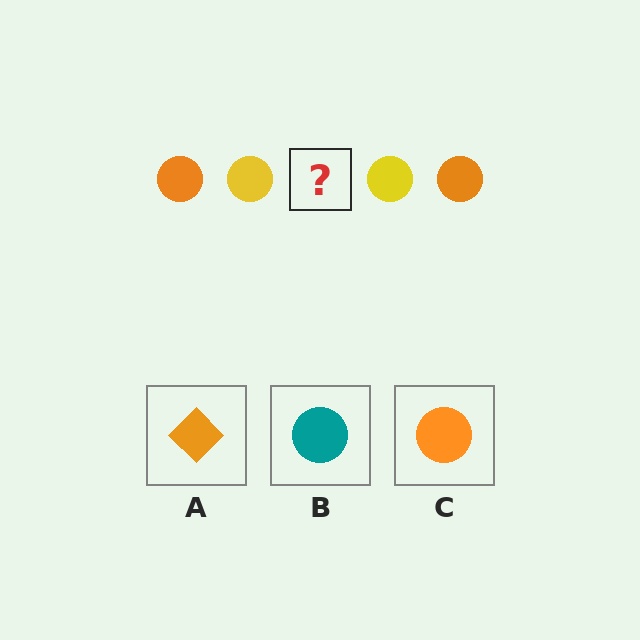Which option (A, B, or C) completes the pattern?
C.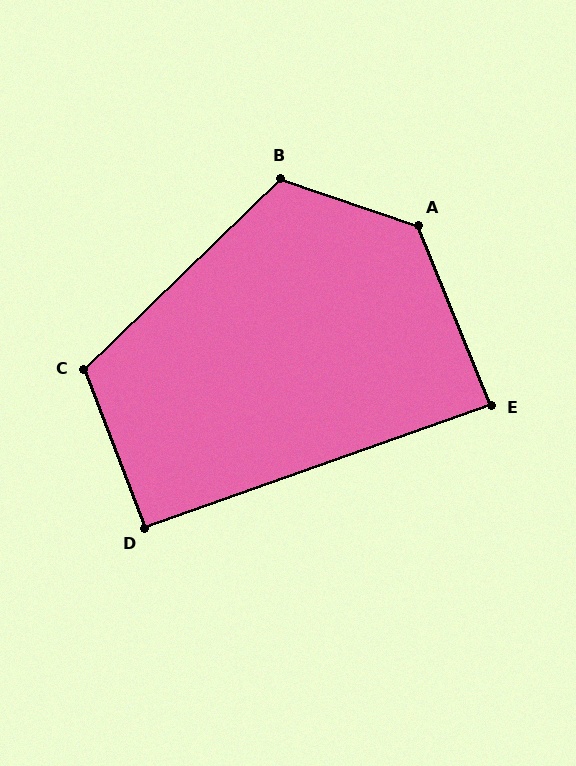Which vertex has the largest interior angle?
A, at approximately 131 degrees.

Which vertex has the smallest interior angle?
E, at approximately 87 degrees.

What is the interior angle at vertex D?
Approximately 91 degrees (approximately right).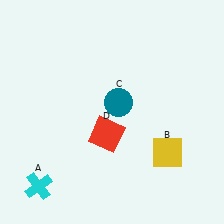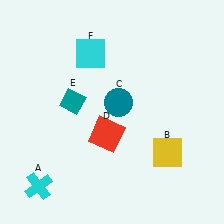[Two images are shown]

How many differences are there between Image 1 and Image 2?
There are 2 differences between the two images.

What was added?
A teal diamond (E), a cyan square (F) were added in Image 2.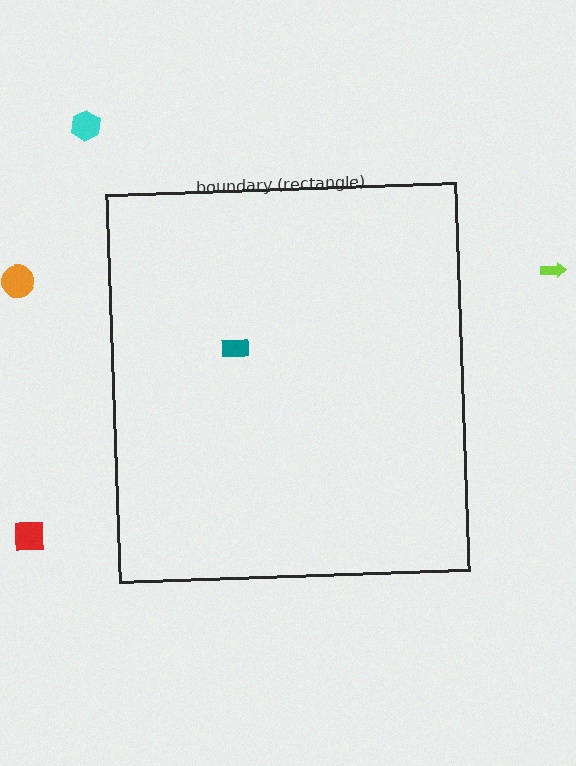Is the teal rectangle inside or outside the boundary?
Inside.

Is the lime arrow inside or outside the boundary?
Outside.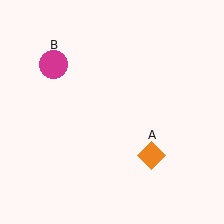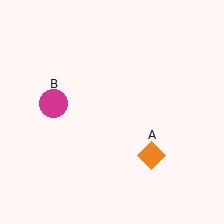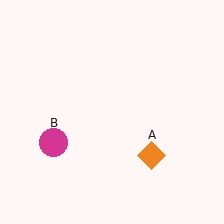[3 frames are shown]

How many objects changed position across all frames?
1 object changed position: magenta circle (object B).